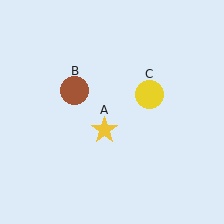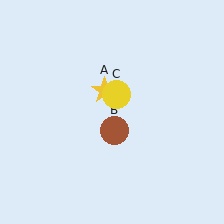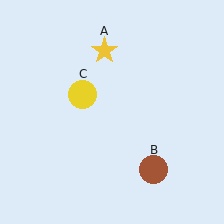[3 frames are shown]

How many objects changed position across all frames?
3 objects changed position: yellow star (object A), brown circle (object B), yellow circle (object C).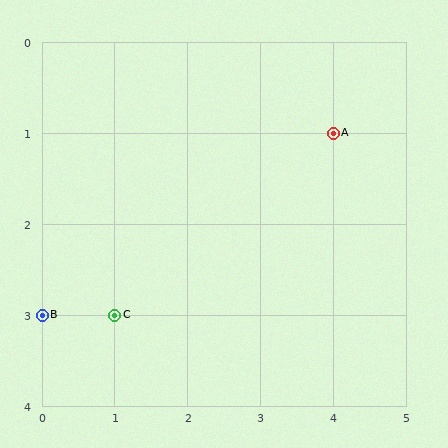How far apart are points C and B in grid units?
Points C and B are 1 column apart.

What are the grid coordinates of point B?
Point B is at grid coordinates (0, 3).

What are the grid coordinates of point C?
Point C is at grid coordinates (1, 3).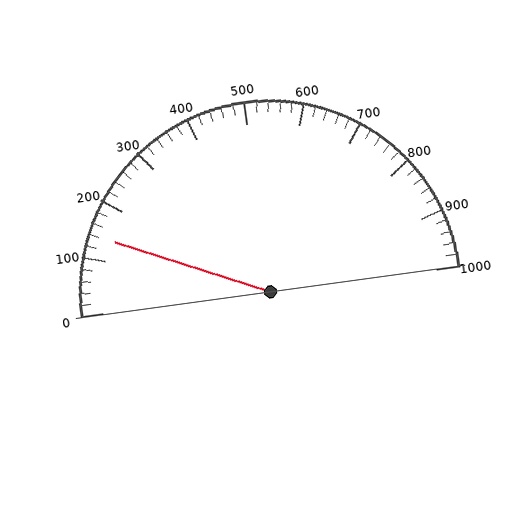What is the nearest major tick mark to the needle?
The nearest major tick mark is 100.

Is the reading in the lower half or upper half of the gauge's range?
The reading is in the lower half of the range (0 to 1000).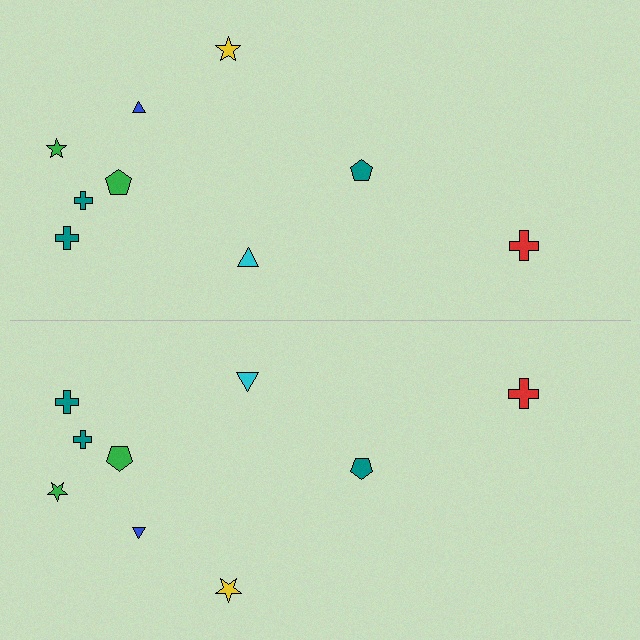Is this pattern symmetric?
Yes, this pattern has bilateral (reflection) symmetry.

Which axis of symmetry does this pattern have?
The pattern has a horizontal axis of symmetry running through the center of the image.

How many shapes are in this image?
There are 18 shapes in this image.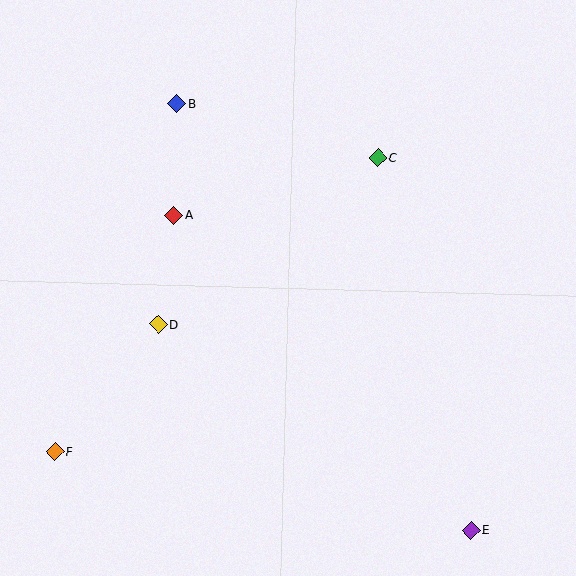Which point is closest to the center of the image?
Point D at (158, 324) is closest to the center.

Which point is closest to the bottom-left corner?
Point F is closest to the bottom-left corner.